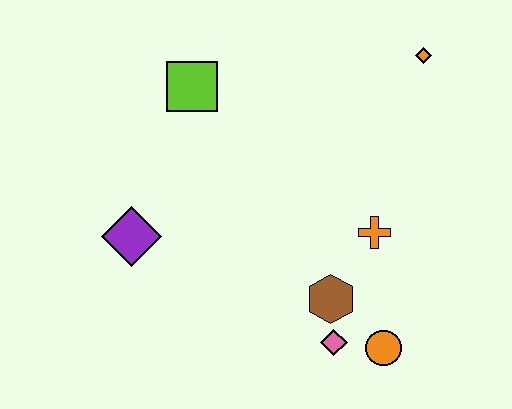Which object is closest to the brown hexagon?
The pink diamond is closest to the brown hexagon.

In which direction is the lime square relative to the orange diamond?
The lime square is to the left of the orange diamond.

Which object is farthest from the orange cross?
The purple diamond is farthest from the orange cross.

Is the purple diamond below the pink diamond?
No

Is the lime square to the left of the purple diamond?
No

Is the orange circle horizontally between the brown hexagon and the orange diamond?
Yes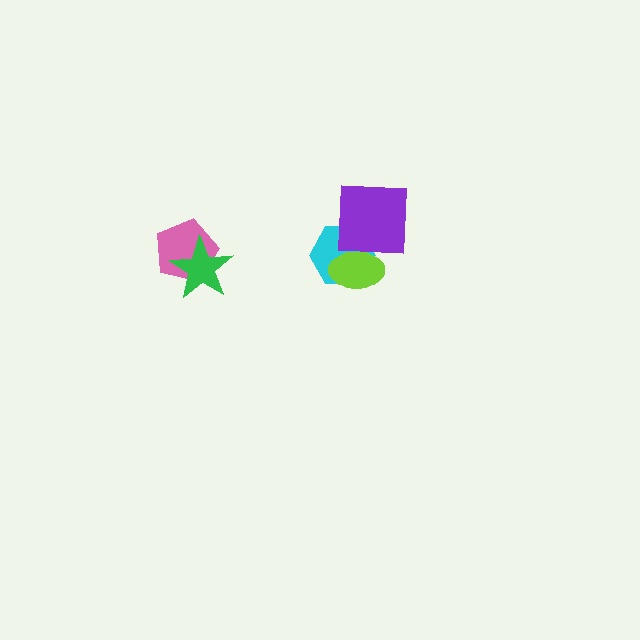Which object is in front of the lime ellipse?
The purple square is in front of the lime ellipse.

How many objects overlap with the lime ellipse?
2 objects overlap with the lime ellipse.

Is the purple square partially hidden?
No, no other shape covers it.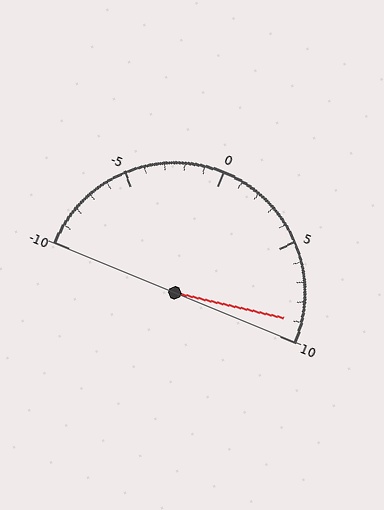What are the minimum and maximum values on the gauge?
The gauge ranges from -10 to 10.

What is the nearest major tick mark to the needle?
The nearest major tick mark is 10.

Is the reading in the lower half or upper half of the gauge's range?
The reading is in the upper half of the range (-10 to 10).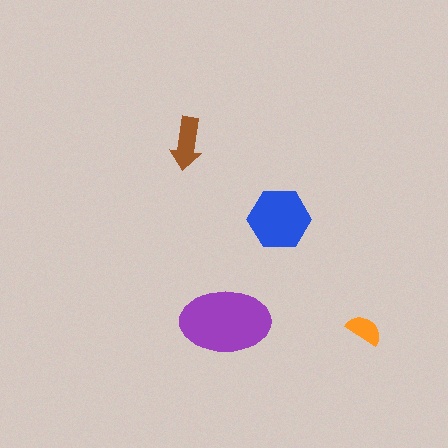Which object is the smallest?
The orange semicircle.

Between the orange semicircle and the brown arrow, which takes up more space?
The brown arrow.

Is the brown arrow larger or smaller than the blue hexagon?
Smaller.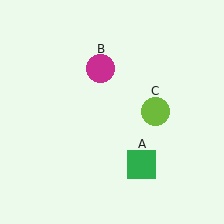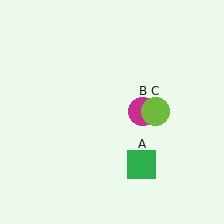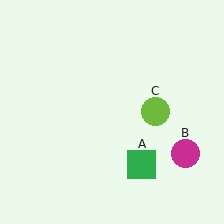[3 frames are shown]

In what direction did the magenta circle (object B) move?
The magenta circle (object B) moved down and to the right.